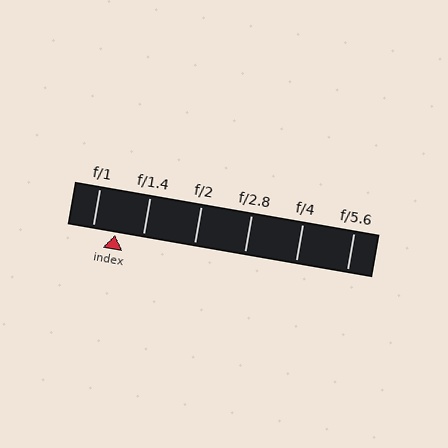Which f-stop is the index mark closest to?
The index mark is closest to f/1.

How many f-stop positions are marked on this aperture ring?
There are 6 f-stop positions marked.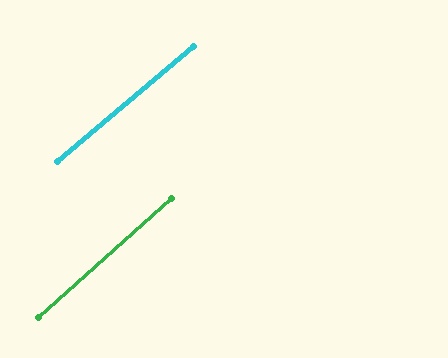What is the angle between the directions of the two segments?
Approximately 2 degrees.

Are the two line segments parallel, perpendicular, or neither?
Parallel — their directions differ by only 1.6°.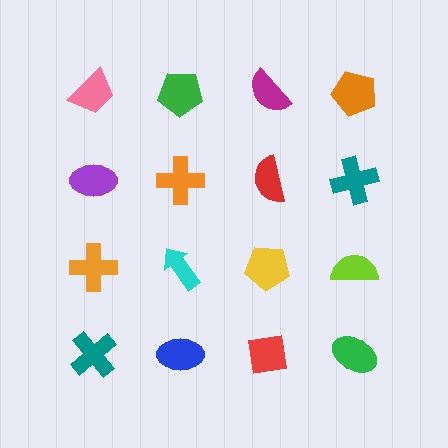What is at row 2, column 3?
A red semicircle.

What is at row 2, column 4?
A teal cross.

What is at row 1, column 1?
A pink trapezoid.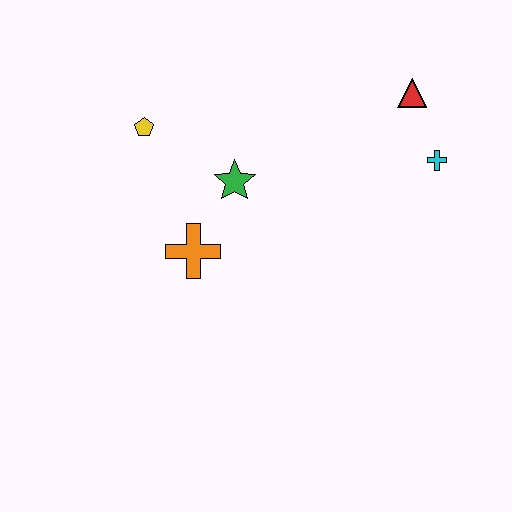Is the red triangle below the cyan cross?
No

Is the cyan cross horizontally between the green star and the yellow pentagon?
No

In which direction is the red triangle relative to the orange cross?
The red triangle is to the right of the orange cross.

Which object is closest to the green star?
The orange cross is closest to the green star.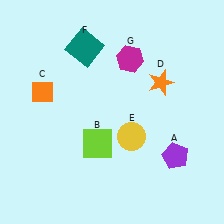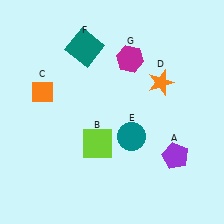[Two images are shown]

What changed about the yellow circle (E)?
In Image 1, E is yellow. In Image 2, it changed to teal.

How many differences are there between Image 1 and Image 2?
There is 1 difference between the two images.